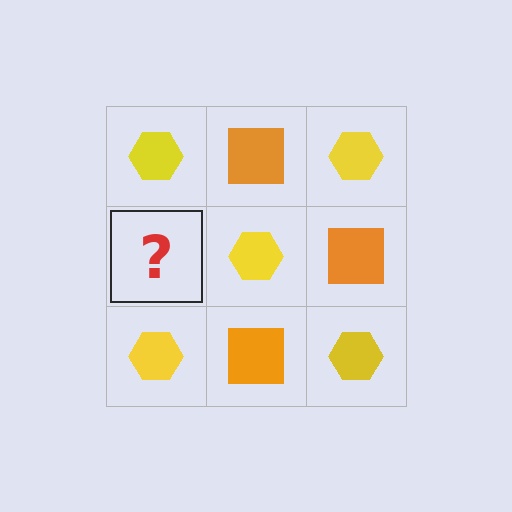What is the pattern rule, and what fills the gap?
The rule is that it alternates yellow hexagon and orange square in a checkerboard pattern. The gap should be filled with an orange square.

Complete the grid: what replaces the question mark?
The question mark should be replaced with an orange square.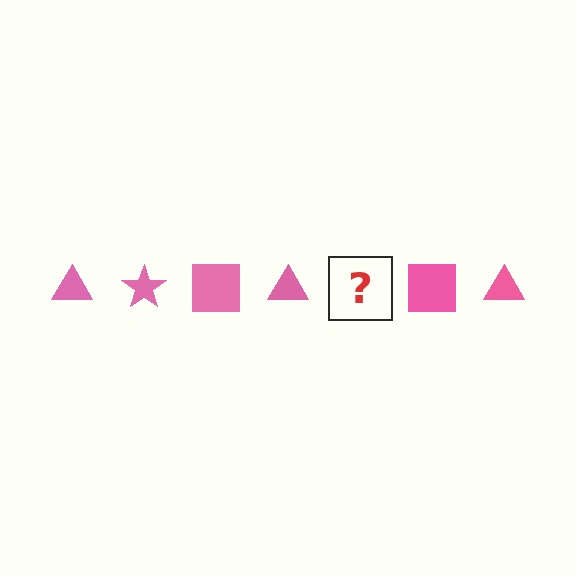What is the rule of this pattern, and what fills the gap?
The rule is that the pattern cycles through triangle, star, square shapes in pink. The gap should be filled with a pink star.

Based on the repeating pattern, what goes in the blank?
The blank should be a pink star.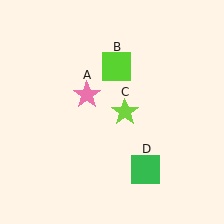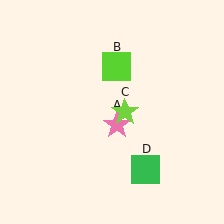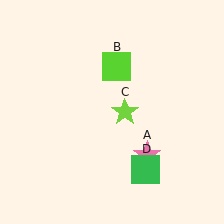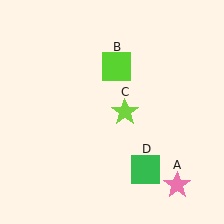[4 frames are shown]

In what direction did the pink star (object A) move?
The pink star (object A) moved down and to the right.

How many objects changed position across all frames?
1 object changed position: pink star (object A).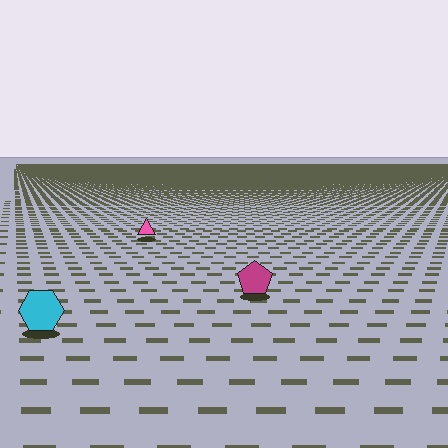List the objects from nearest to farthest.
From nearest to farthest: the cyan hexagon, the magenta pentagon, the pink triangle.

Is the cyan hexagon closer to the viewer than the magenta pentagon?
Yes. The cyan hexagon is closer — you can tell from the texture gradient: the ground texture is coarser near it.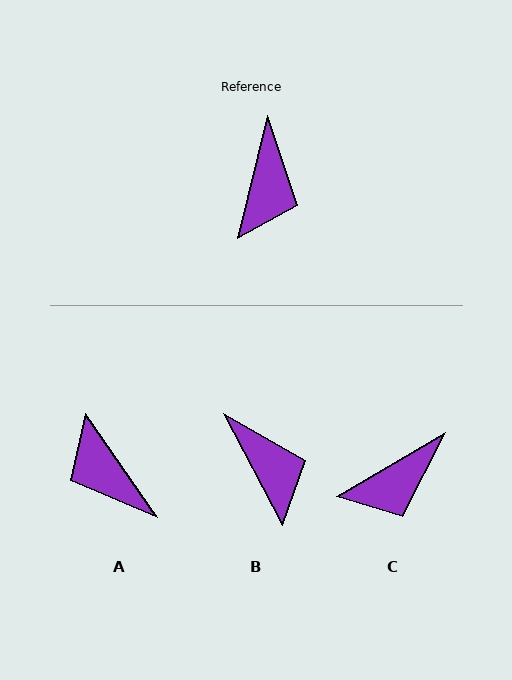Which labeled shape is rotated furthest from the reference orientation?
A, about 131 degrees away.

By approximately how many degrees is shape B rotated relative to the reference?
Approximately 42 degrees counter-clockwise.